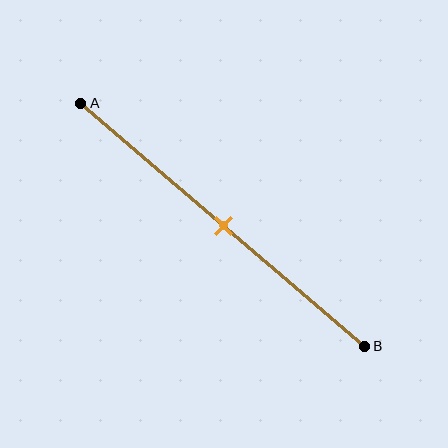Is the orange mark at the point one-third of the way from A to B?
No, the mark is at about 50% from A, not at the 33% one-third point.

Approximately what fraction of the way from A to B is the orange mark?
The orange mark is approximately 50% of the way from A to B.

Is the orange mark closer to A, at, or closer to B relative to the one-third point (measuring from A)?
The orange mark is closer to point B than the one-third point of segment AB.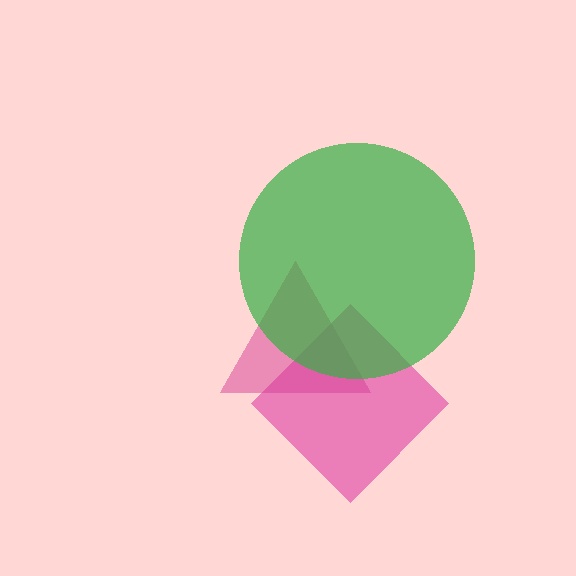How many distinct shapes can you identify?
There are 3 distinct shapes: a pink diamond, a magenta triangle, a green circle.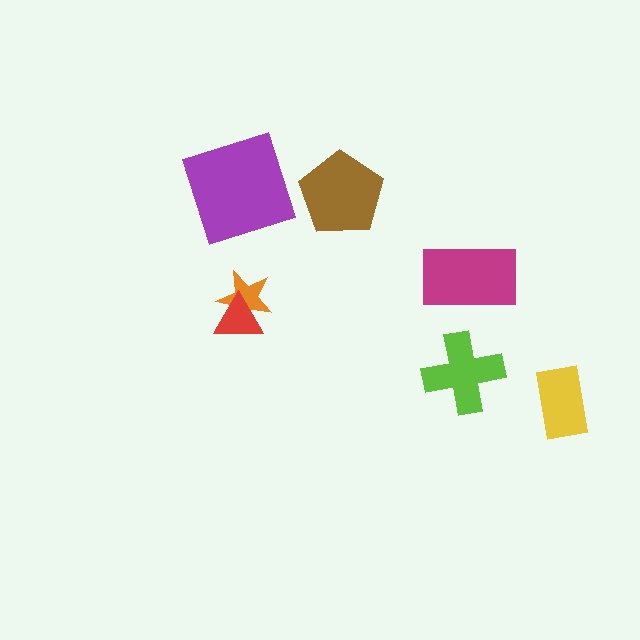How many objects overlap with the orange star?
1 object overlaps with the orange star.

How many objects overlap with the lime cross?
0 objects overlap with the lime cross.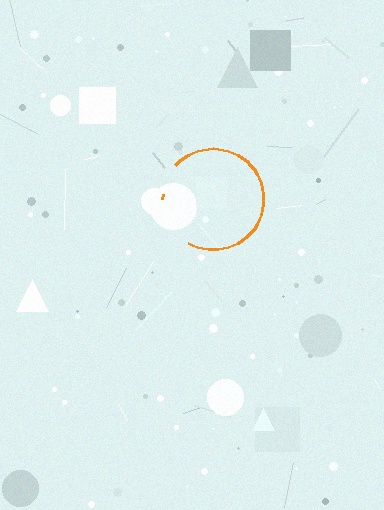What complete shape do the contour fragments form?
The contour fragments form a circle.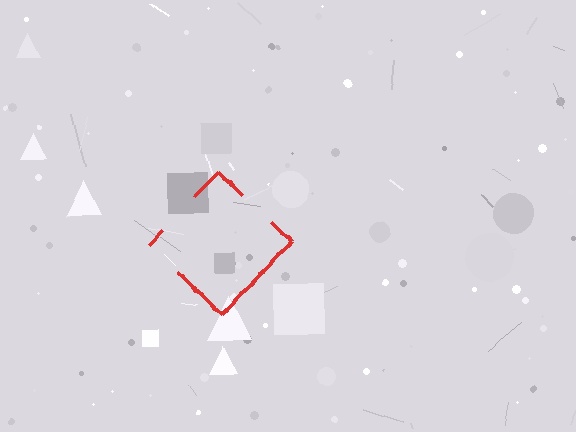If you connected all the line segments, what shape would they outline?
They would outline a diamond.